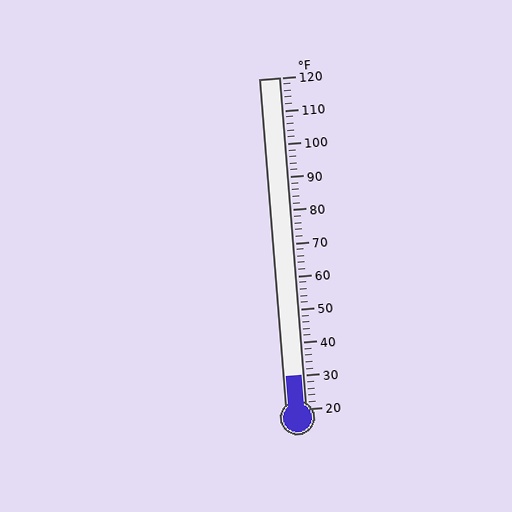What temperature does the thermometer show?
The thermometer shows approximately 30°F.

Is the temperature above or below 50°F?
The temperature is below 50°F.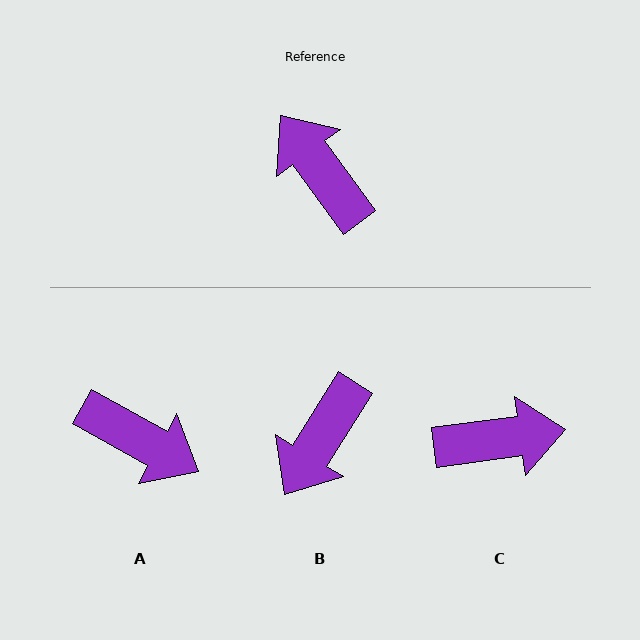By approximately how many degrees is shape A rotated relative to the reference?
Approximately 155 degrees clockwise.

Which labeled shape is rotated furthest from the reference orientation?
A, about 155 degrees away.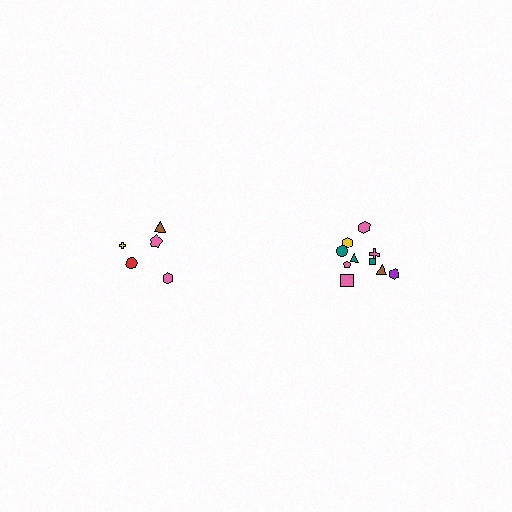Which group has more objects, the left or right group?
The right group.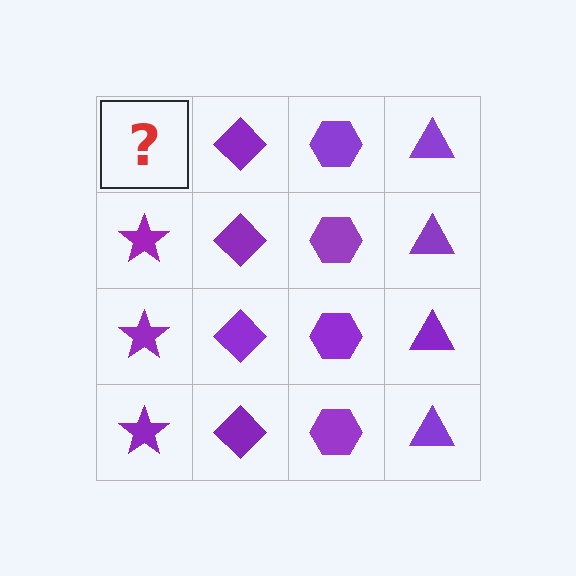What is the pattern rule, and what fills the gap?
The rule is that each column has a consistent shape. The gap should be filled with a purple star.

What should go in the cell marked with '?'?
The missing cell should contain a purple star.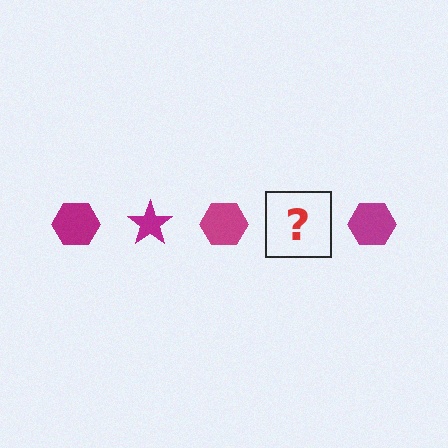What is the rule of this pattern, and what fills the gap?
The rule is that the pattern cycles through hexagon, star shapes in magenta. The gap should be filled with a magenta star.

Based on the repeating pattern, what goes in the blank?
The blank should be a magenta star.